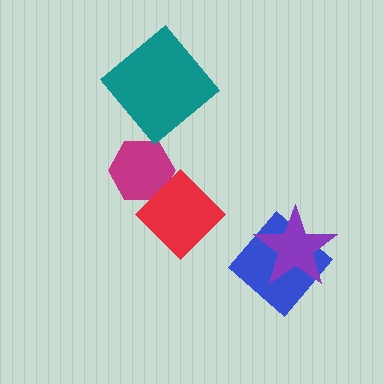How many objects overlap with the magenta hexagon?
1 object overlaps with the magenta hexagon.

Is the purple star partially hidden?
No, no other shape covers it.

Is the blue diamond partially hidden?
Yes, it is partially covered by another shape.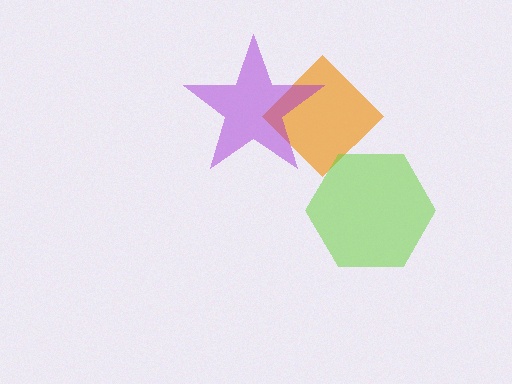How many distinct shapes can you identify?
There are 3 distinct shapes: an orange diamond, a purple star, a lime hexagon.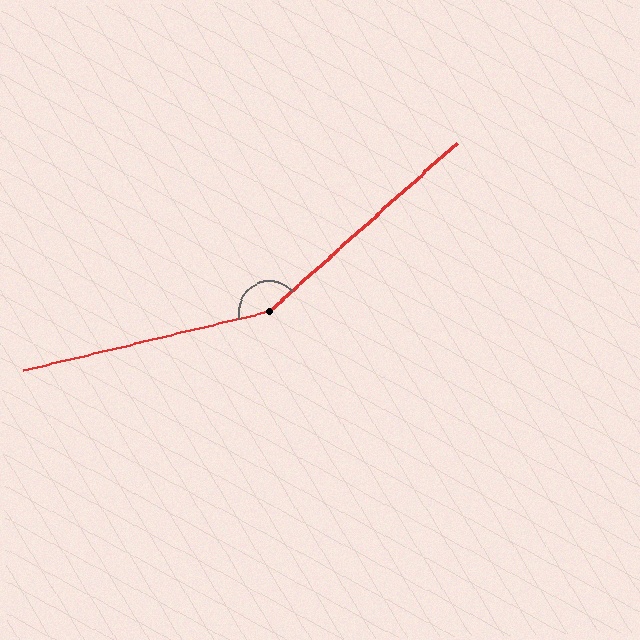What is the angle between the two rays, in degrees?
Approximately 151 degrees.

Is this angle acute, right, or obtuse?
It is obtuse.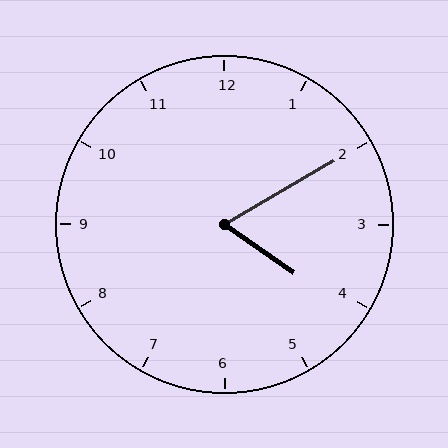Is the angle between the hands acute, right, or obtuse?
It is acute.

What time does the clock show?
4:10.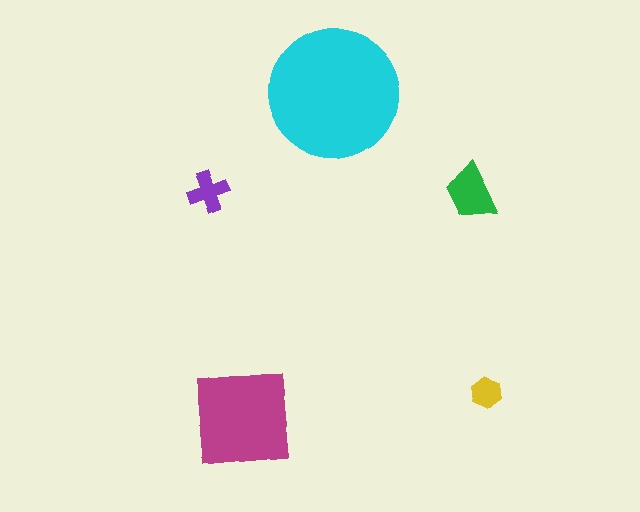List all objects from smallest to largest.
The yellow hexagon, the purple cross, the green trapezoid, the magenta square, the cyan circle.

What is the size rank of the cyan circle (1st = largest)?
1st.